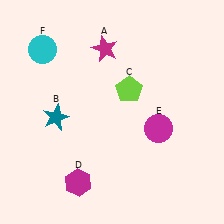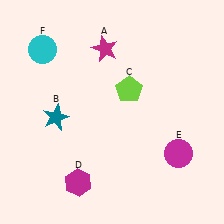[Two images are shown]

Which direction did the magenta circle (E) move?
The magenta circle (E) moved down.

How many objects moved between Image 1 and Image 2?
1 object moved between the two images.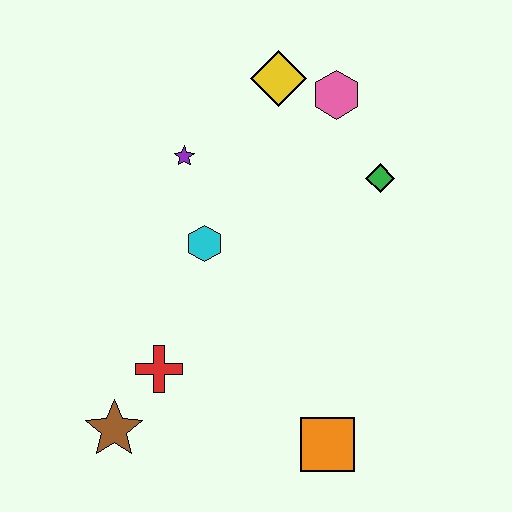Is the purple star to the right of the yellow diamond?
No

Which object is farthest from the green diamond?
The brown star is farthest from the green diamond.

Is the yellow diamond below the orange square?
No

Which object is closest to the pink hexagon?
The yellow diamond is closest to the pink hexagon.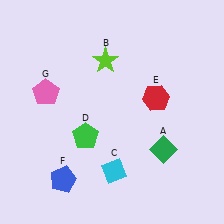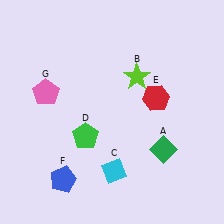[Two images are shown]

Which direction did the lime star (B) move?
The lime star (B) moved right.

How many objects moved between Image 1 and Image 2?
1 object moved between the two images.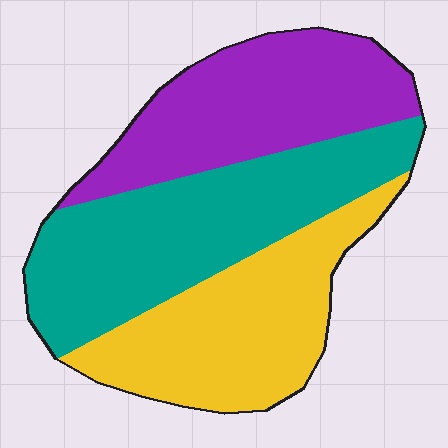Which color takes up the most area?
Teal, at roughly 40%.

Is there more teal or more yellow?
Teal.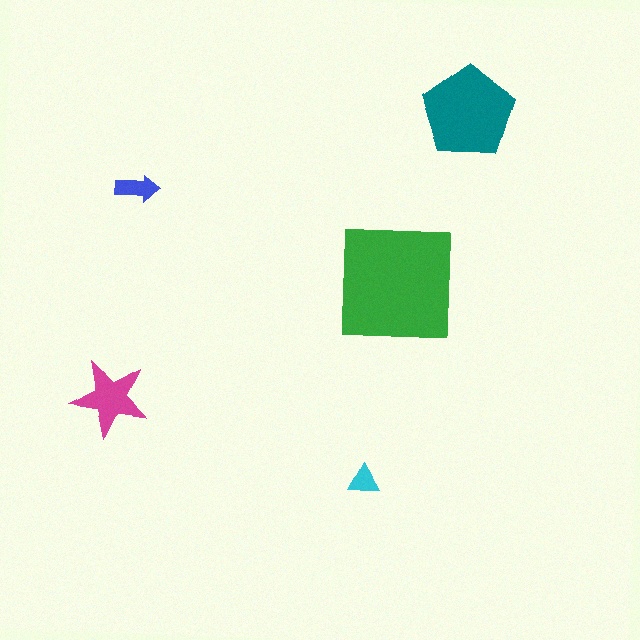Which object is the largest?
The green square.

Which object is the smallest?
The cyan triangle.